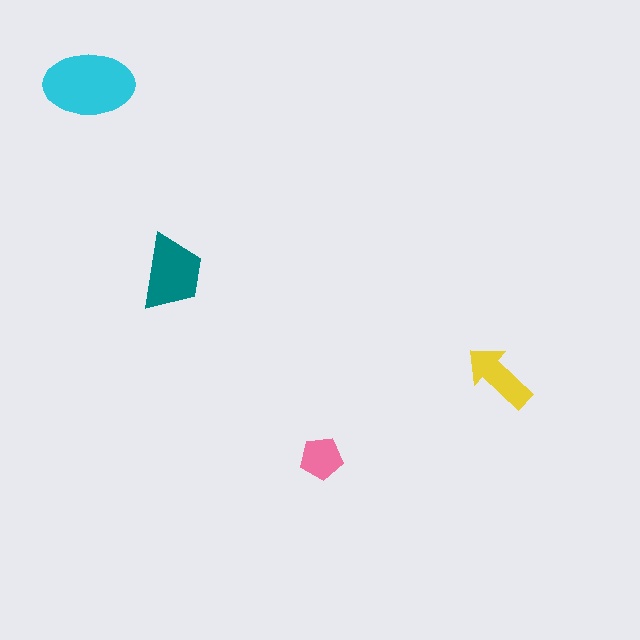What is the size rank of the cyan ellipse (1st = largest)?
1st.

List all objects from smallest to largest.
The pink pentagon, the yellow arrow, the teal trapezoid, the cyan ellipse.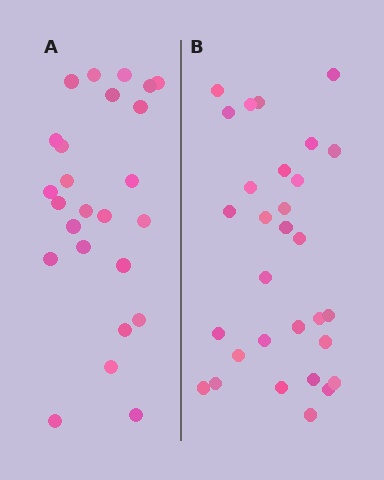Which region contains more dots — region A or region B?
Region B (the right region) has more dots.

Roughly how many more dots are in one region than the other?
Region B has about 5 more dots than region A.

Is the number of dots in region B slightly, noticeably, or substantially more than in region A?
Region B has only slightly more — the two regions are fairly close. The ratio is roughly 1.2 to 1.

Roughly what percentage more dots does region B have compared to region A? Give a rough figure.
About 20% more.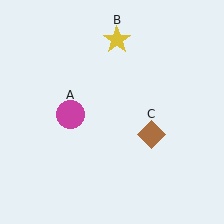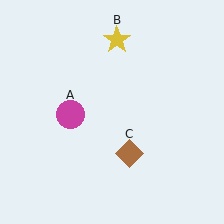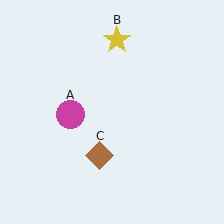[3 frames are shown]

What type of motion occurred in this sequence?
The brown diamond (object C) rotated clockwise around the center of the scene.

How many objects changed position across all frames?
1 object changed position: brown diamond (object C).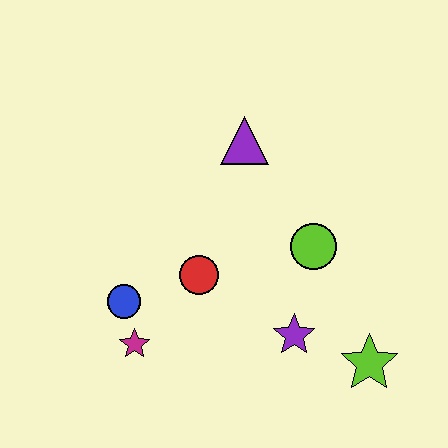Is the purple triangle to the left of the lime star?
Yes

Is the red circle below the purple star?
No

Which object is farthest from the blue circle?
The lime star is farthest from the blue circle.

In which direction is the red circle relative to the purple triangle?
The red circle is below the purple triangle.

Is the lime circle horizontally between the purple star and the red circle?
No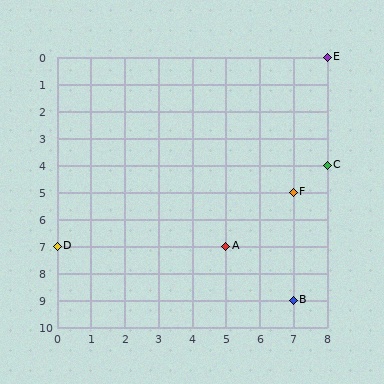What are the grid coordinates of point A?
Point A is at grid coordinates (5, 7).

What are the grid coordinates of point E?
Point E is at grid coordinates (8, 0).